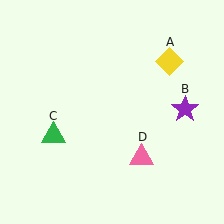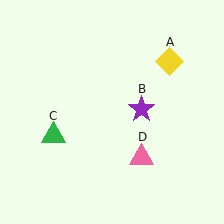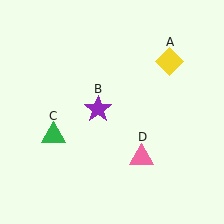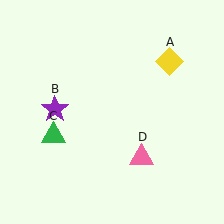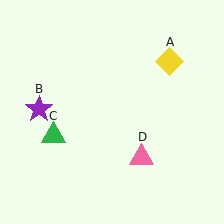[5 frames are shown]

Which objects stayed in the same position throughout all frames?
Yellow diamond (object A) and green triangle (object C) and pink triangle (object D) remained stationary.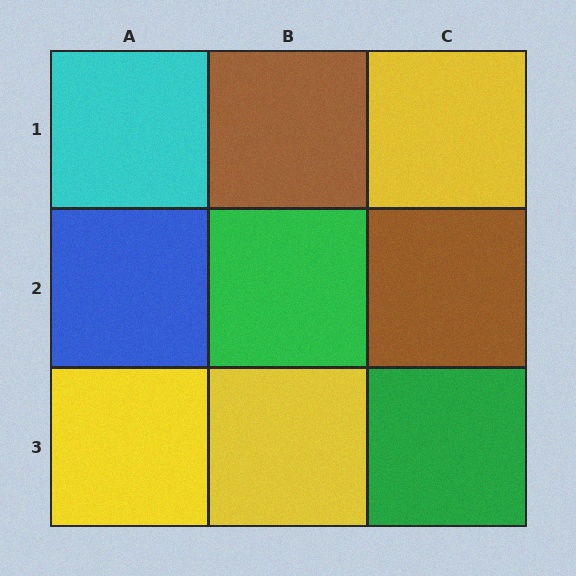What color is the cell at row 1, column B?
Brown.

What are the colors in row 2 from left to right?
Blue, green, brown.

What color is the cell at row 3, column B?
Yellow.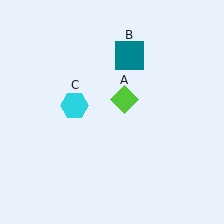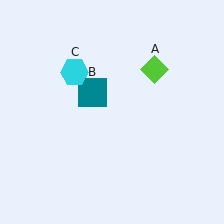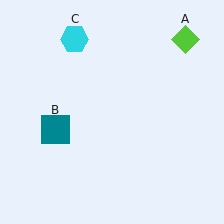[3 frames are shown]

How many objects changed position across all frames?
3 objects changed position: lime diamond (object A), teal square (object B), cyan hexagon (object C).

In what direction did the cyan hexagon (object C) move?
The cyan hexagon (object C) moved up.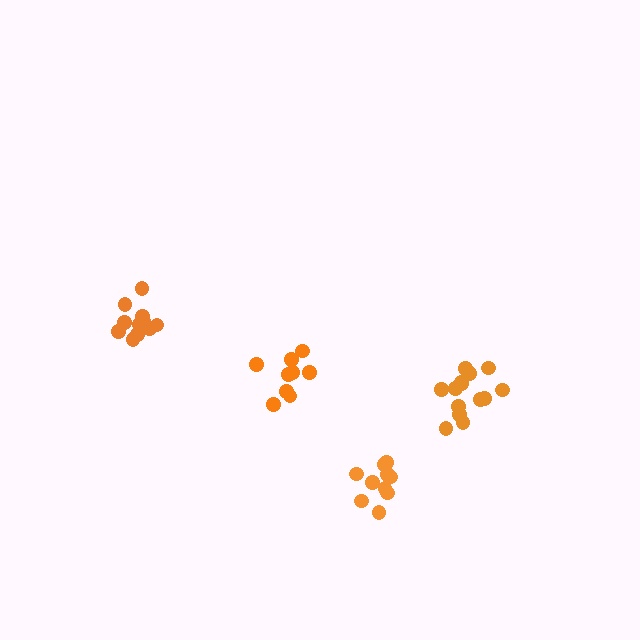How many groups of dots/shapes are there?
There are 4 groups.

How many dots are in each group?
Group 1: 14 dots, Group 2: 9 dots, Group 3: 12 dots, Group 4: 10 dots (45 total).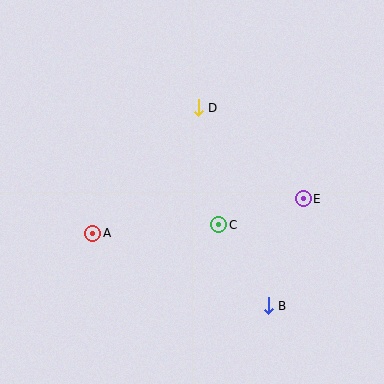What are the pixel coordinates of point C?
Point C is at (219, 225).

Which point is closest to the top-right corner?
Point E is closest to the top-right corner.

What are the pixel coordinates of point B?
Point B is at (268, 306).